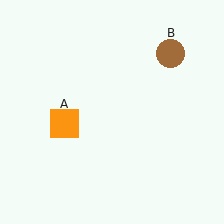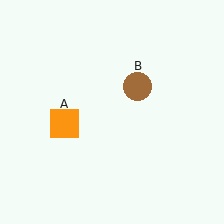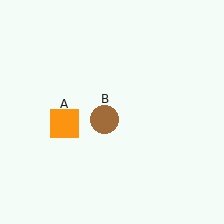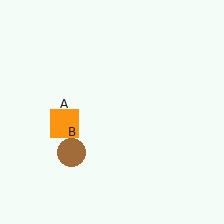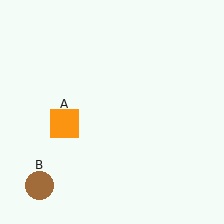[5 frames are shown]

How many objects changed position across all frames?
1 object changed position: brown circle (object B).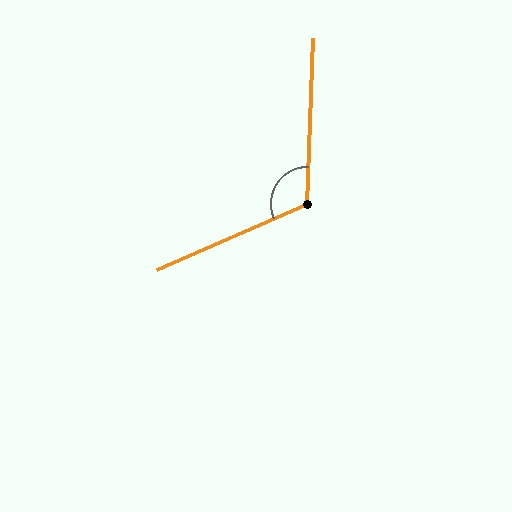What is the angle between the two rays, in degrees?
Approximately 116 degrees.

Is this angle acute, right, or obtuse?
It is obtuse.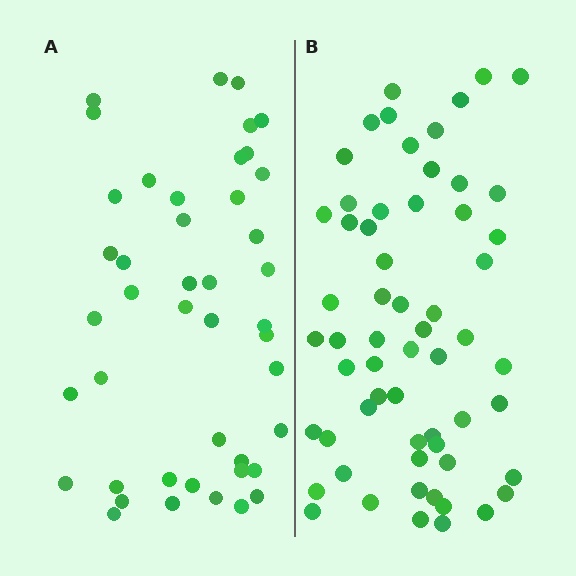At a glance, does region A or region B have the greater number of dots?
Region B (the right region) has more dots.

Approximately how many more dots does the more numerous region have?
Region B has approximately 15 more dots than region A.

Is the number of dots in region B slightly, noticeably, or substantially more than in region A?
Region B has noticeably more, but not dramatically so. The ratio is roughly 1.4 to 1.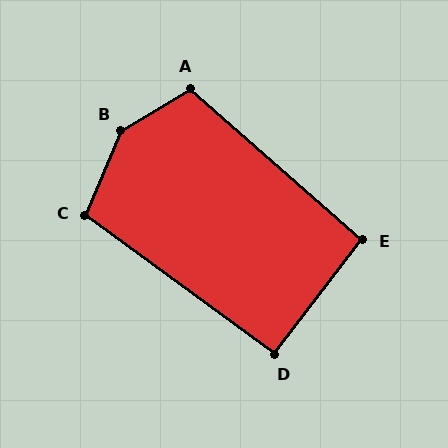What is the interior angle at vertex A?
Approximately 108 degrees (obtuse).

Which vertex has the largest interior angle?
B, at approximately 144 degrees.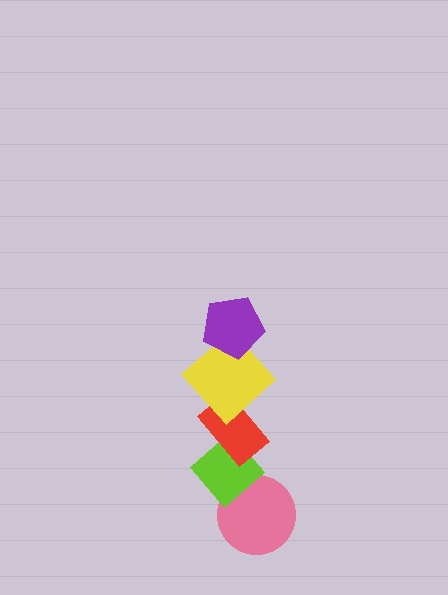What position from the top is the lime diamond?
The lime diamond is 4th from the top.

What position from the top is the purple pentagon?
The purple pentagon is 1st from the top.